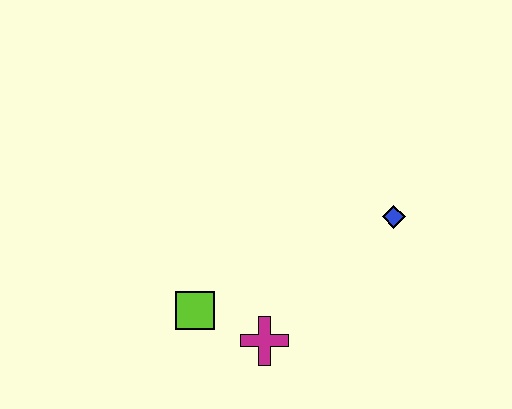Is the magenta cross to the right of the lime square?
Yes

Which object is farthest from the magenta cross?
The blue diamond is farthest from the magenta cross.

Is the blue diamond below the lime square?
No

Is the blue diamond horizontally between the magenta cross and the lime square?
No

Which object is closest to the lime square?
The magenta cross is closest to the lime square.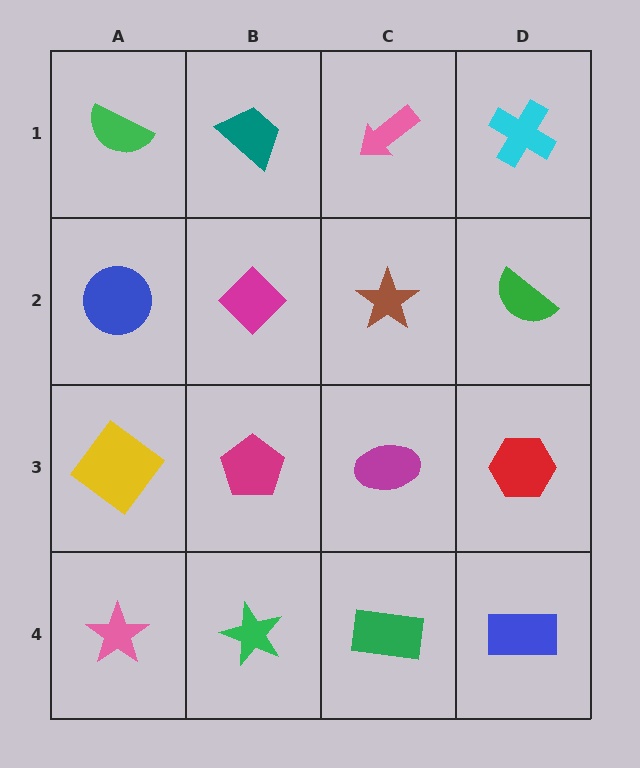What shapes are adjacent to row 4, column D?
A red hexagon (row 3, column D), a green rectangle (row 4, column C).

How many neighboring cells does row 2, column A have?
3.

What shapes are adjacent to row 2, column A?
A green semicircle (row 1, column A), a yellow diamond (row 3, column A), a magenta diamond (row 2, column B).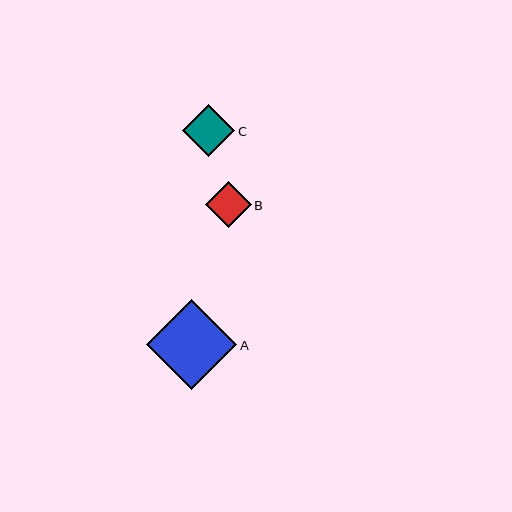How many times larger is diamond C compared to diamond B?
Diamond C is approximately 1.1 times the size of diamond B.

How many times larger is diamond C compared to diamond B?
Diamond C is approximately 1.1 times the size of diamond B.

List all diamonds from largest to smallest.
From largest to smallest: A, C, B.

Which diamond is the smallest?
Diamond B is the smallest with a size of approximately 46 pixels.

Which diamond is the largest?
Diamond A is the largest with a size of approximately 90 pixels.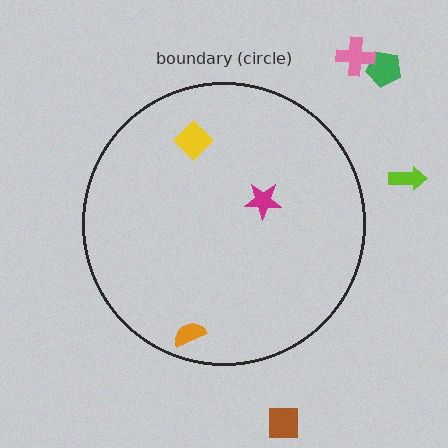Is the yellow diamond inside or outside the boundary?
Inside.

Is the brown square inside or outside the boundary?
Outside.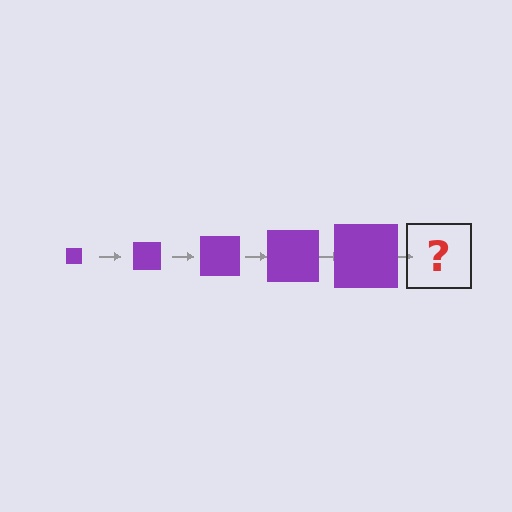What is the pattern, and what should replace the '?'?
The pattern is that the square gets progressively larger each step. The '?' should be a purple square, larger than the previous one.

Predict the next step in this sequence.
The next step is a purple square, larger than the previous one.